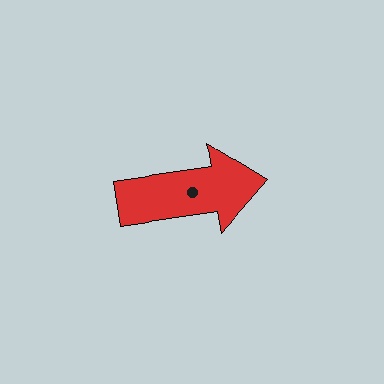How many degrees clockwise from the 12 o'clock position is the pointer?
Approximately 81 degrees.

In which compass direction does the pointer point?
East.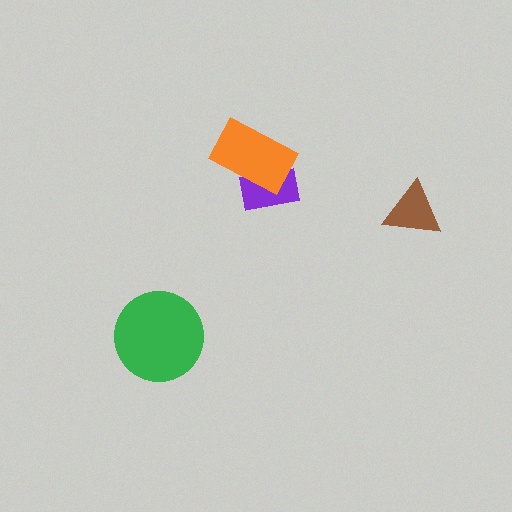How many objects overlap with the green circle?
0 objects overlap with the green circle.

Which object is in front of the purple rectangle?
The orange rectangle is in front of the purple rectangle.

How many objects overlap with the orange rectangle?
1 object overlaps with the orange rectangle.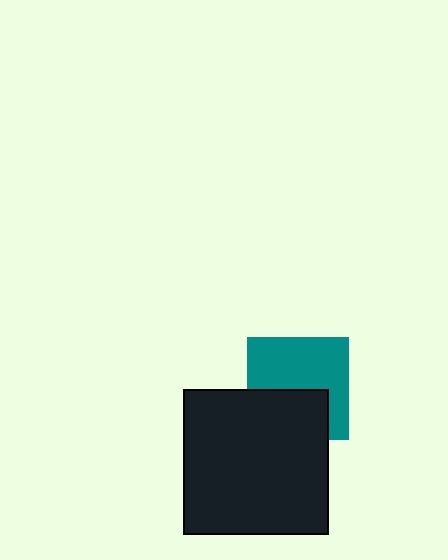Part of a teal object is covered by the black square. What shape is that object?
It is a square.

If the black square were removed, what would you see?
You would see the complete teal square.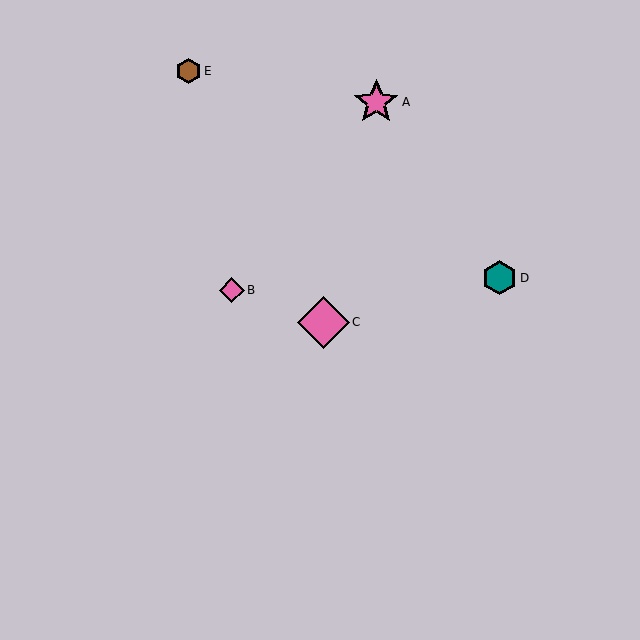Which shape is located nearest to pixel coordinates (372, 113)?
The pink star (labeled A) at (376, 102) is nearest to that location.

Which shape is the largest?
The pink diamond (labeled C) is the largest.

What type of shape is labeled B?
Shape B is a pink diamond.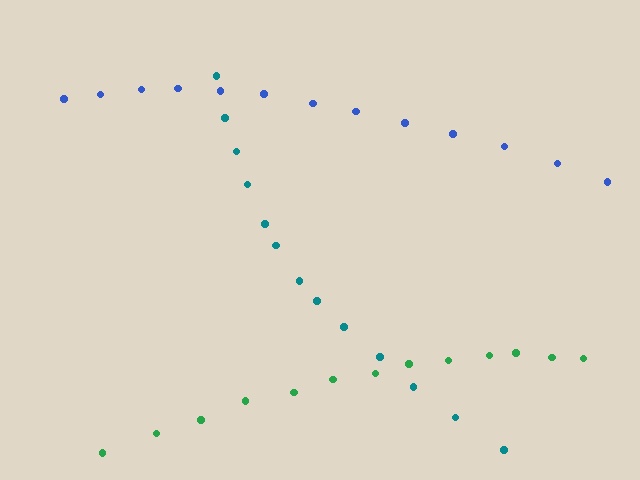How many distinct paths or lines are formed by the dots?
There are 3 distinct paths.